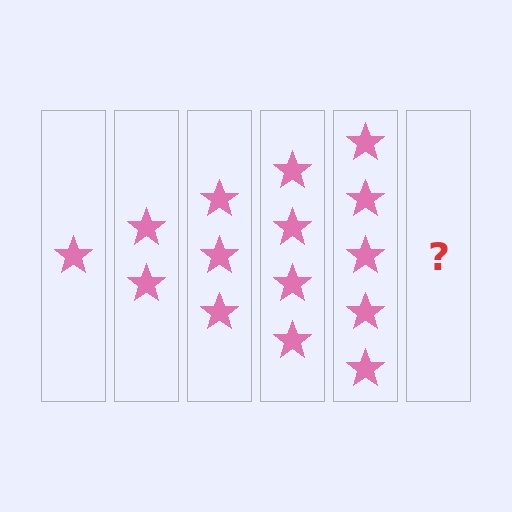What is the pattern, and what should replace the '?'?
The pattern is that each step adds one more star. The '?' should be 6 stars.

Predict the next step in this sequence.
The next step is 6 stars.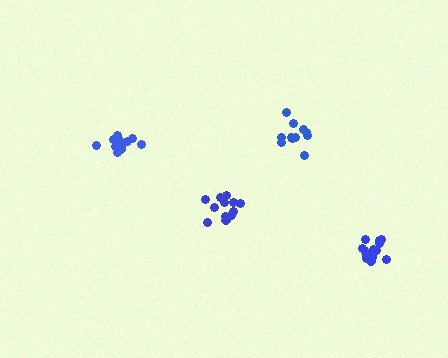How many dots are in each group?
Group 1: 16 dots, Group 2: 14 dots, Group 3: 11 dots, Group 4: 12 dots (53 total).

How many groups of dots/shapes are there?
There are 4 groups.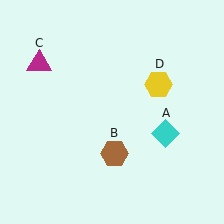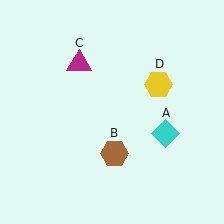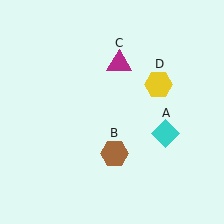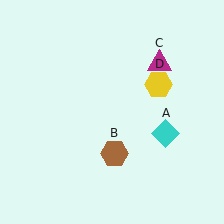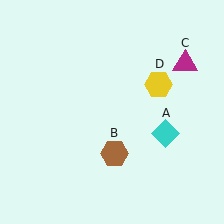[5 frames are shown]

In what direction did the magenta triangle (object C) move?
The magenta triangle (object C) moved right.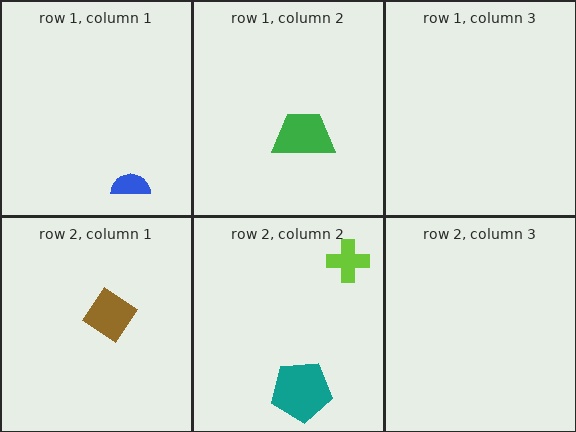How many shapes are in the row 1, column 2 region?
1.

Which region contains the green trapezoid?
The row 1, column 2 region.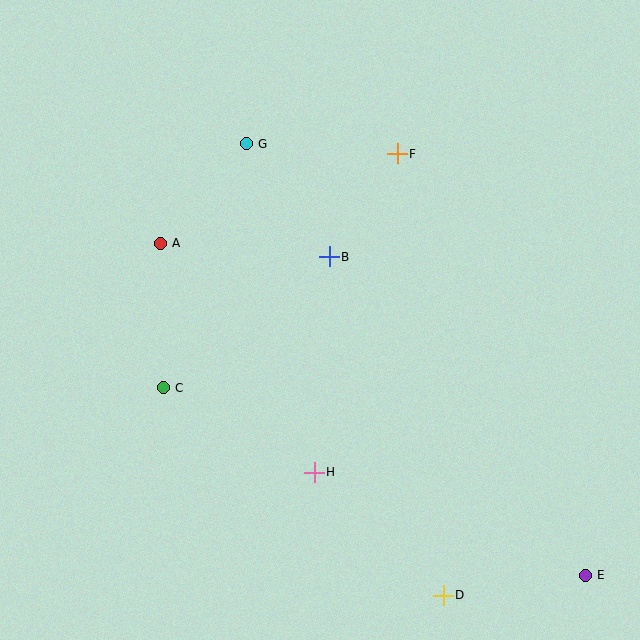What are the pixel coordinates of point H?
Point H is at (314, 472).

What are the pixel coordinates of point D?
Point D is at (443, 595).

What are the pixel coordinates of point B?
Point B is at (329, 257).